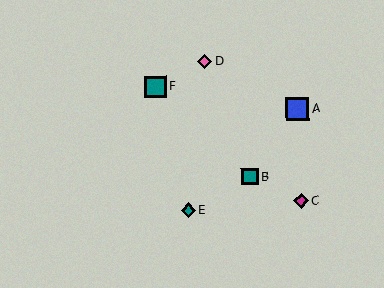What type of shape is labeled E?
Shape E is a teal diamond.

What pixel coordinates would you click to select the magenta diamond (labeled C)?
Click at (301, 201) to select the magenta diamond C.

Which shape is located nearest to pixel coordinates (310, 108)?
The blue square (labeled A) at (298, 109) is nearest to that location.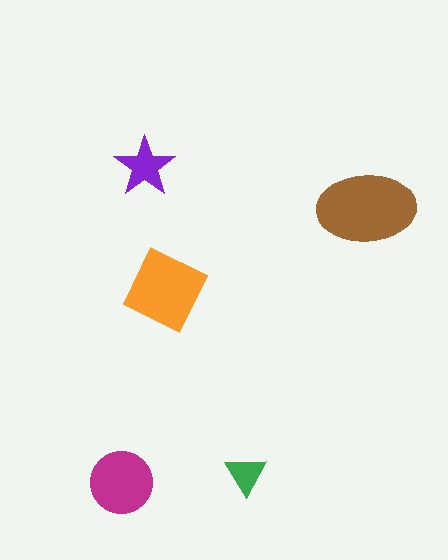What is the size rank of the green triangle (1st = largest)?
5th.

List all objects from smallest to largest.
The green triangle, the purple star, the magenta circle, the orange diamond, the brown ellipse.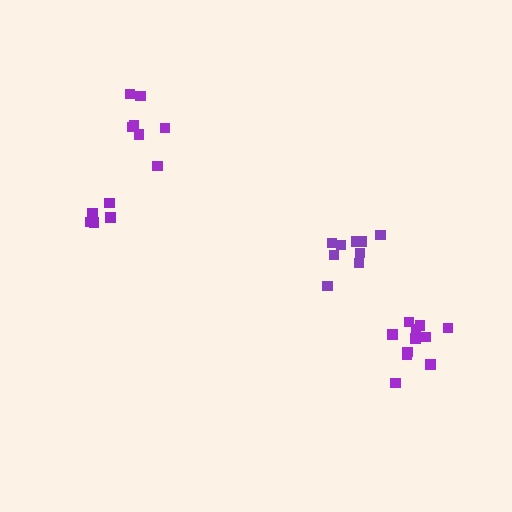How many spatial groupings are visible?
There are 4 spatial groupings.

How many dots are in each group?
Group 1: 7 dots, Group 2: 5 dots, Group 3: 11 dots, Group 4: 9 dots (32 total).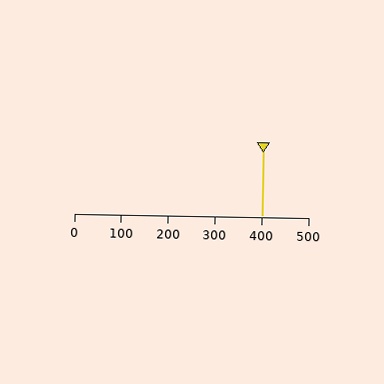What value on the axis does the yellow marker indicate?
The marker indicates approximately 400.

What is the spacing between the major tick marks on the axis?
The major ticks are spaced 100 apart.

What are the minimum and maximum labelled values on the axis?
The axis runs from 0 to 500.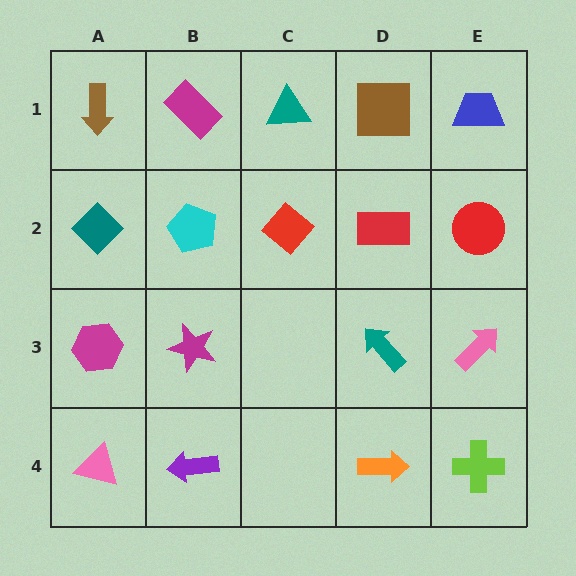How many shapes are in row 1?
5 shapes.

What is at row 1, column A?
A brown arrow.